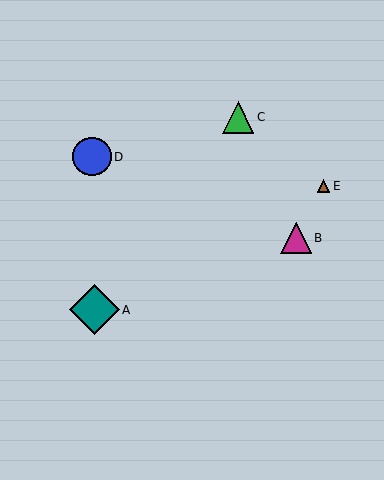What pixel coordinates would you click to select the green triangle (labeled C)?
Click at (238, 117) to select the green triangle C.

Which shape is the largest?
The teal diamond (labeled A) is the largest.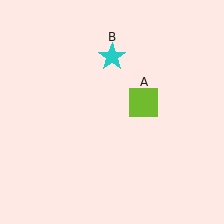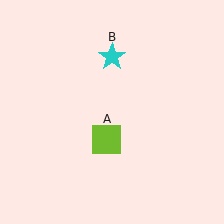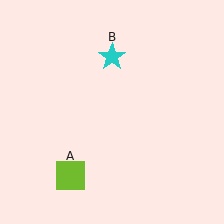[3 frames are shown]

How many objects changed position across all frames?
1 object changed position: lime square (object A).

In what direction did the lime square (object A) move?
The lime square (object A) moved down and to the left.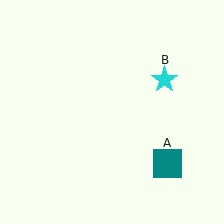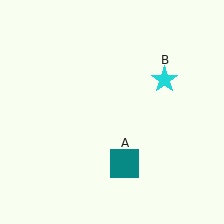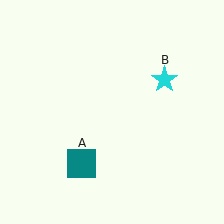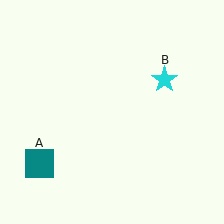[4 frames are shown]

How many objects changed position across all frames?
1 object changed position: teal square (object A).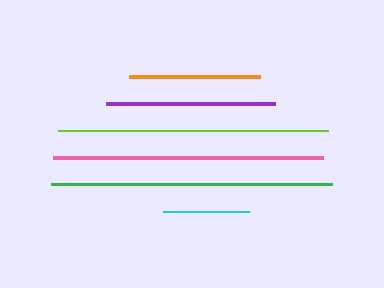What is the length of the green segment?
The green segment is approximately 281 pixels long.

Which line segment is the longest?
The green line is the longest at approximately 281 pixels.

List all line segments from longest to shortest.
From longest to shortest: green, pink, lime, purple, orange, cyan.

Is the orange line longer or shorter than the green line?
The green line is longer than the orange line.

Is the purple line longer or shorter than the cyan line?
The purple line is longer than the cyan line.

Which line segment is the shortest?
The cyan line is the shortest at approximately 86 pixels.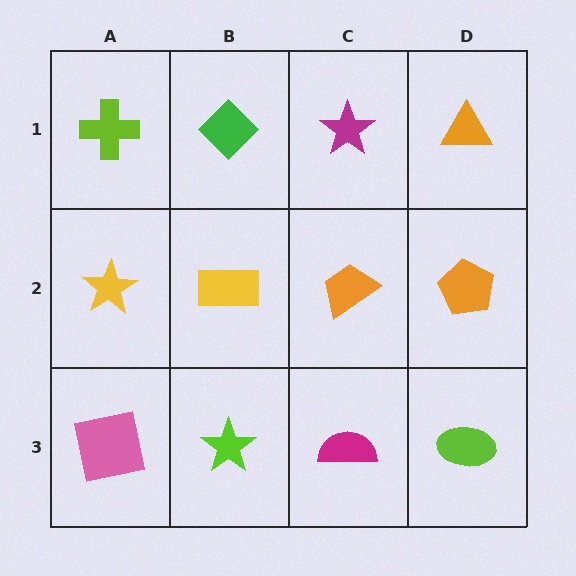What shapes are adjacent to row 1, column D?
An orange pentagon (row 2, column D), a magenta star (row 1, column C).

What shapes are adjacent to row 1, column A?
A yellow star (row 2, column A), a green diamond (row 1, column B).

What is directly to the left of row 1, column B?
A lime cross.